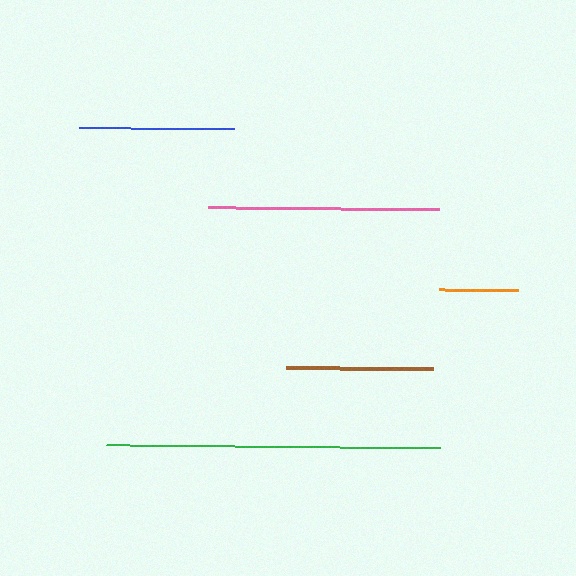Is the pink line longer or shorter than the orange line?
The pink line is longer than the orange line.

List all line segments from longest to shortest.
From longest to shortest: green, pink, blue, brown, orange.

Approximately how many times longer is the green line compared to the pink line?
The green line is approximately 1.5 times the length of the pink line.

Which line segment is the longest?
The green line is the longest at approximately 334 pixels.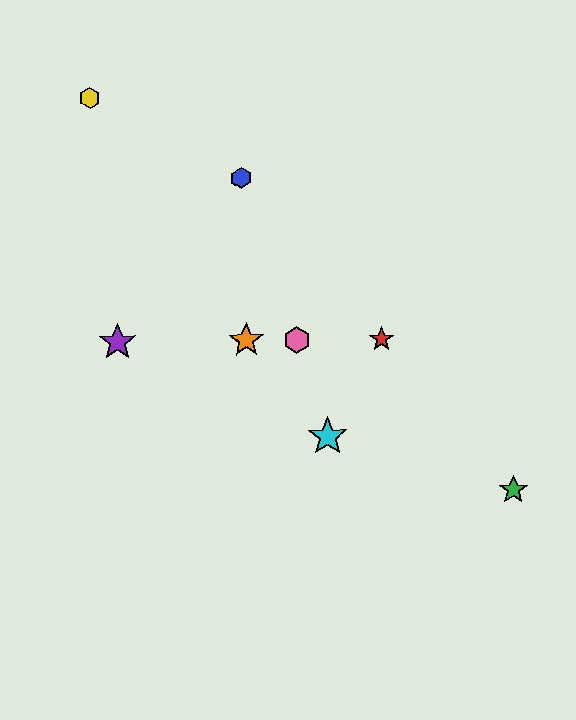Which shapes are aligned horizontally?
The red star, the purple star, the orange star, the pink hexagon are aligned horizontally.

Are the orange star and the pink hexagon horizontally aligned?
Yes, both are at y≈341.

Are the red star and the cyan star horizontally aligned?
No, the red star is at y≈339 and the cyan star is at y≈436.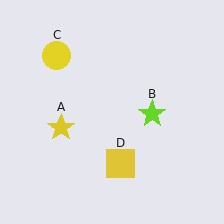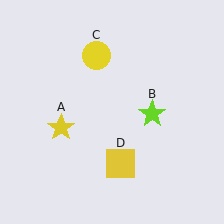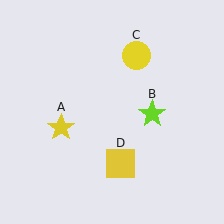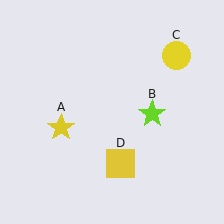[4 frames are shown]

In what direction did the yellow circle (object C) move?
The yellow circle (object C) moved right.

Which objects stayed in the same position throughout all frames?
Yellow star (object A) and lime star (object B) and yellow square (object D) remained stationary.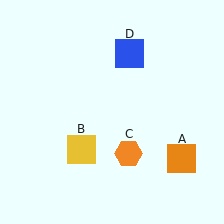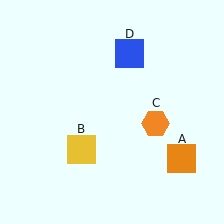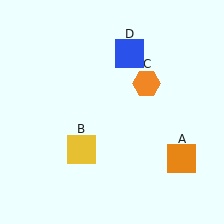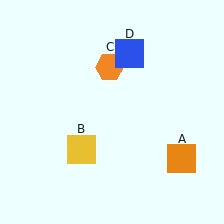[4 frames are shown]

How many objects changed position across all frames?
1 object changed position: orange hexagon (object C).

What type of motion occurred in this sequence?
The orange hexagon (object C) rotated counterclockwise around the center of the scene.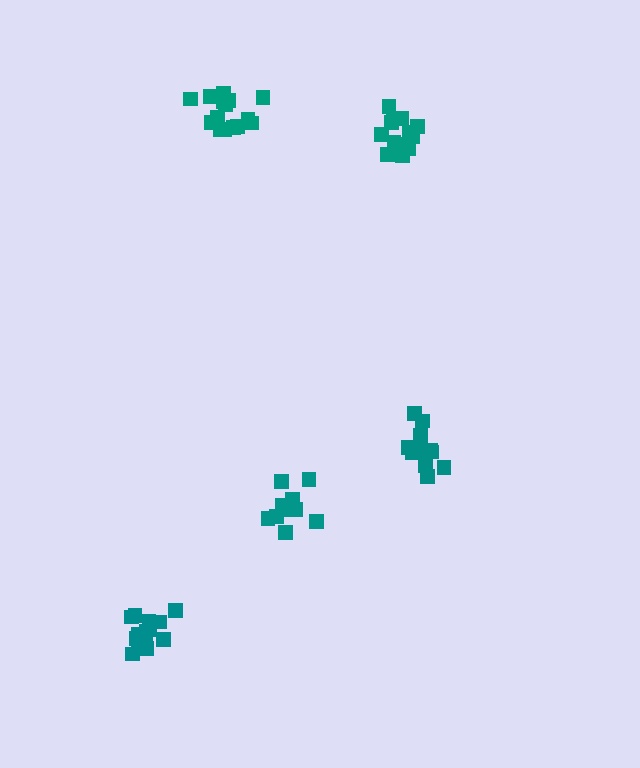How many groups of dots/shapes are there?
There are 5 groups.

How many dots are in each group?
Group 1: 11 dots, Group 2: 14 dots, Group 3: 13 dots, Group 4: 15 dots, Group 5: 14 dots (67 total).